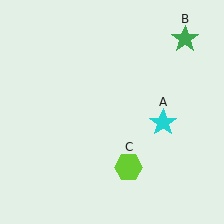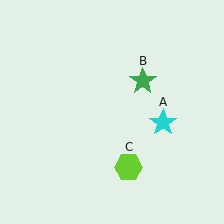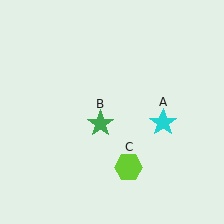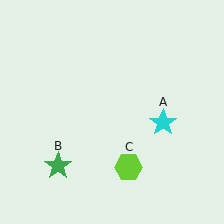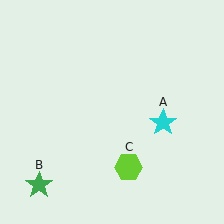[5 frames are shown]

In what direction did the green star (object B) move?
The green star (object B) moved down and to the left.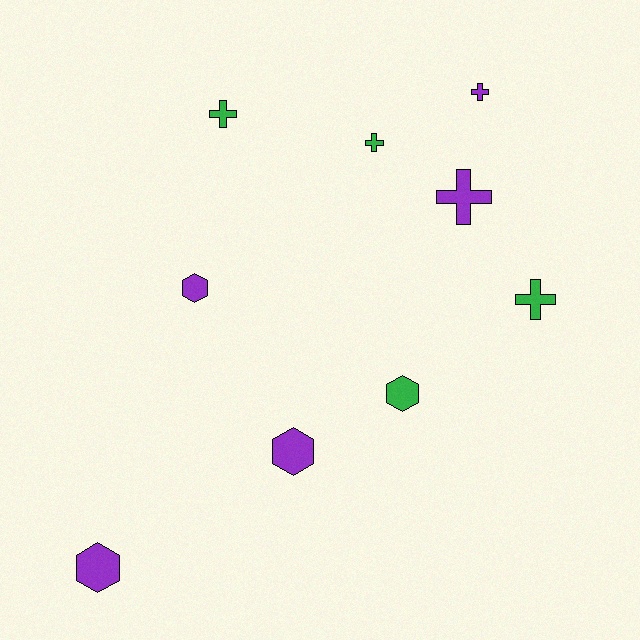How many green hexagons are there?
There is 1 green hexagon.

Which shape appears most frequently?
Cross, with 5 objects.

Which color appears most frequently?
Purple, with 5 objects.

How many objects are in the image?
There are 9 objects.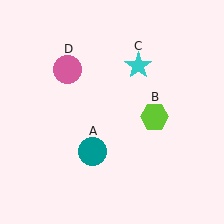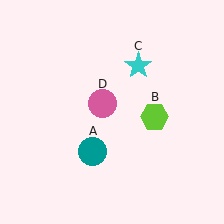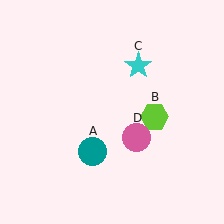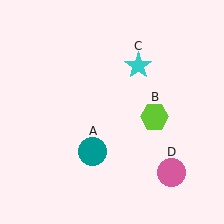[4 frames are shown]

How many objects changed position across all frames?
1 object changed position: pink circle (object D).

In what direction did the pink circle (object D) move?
The pink circle (object D) moved down and to the right.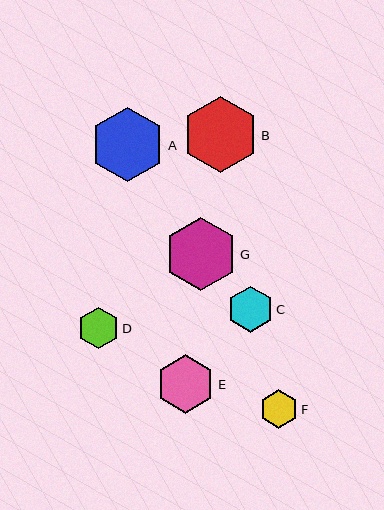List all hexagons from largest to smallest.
From largest to smallest: B, A, G, E, C, D, F.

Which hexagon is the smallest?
Hexagon F is the smallest with a size of approximately 39 pixels.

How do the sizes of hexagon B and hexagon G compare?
Hexagon B and hexagon G are approximately the same size.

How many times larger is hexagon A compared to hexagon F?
Hexagon A is approximately 1.9 times the size of hexagon F.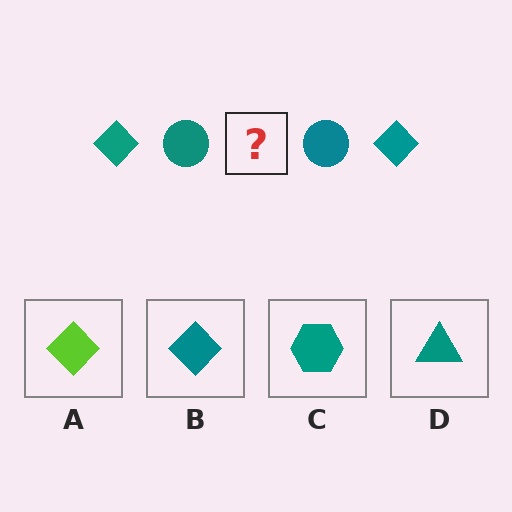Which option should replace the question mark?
Option B.